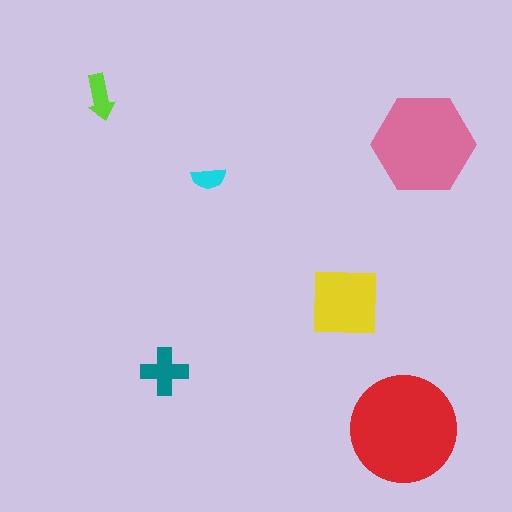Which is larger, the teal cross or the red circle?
The red circle.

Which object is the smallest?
The cyan semicircle.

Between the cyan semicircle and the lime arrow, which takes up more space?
The lime arrow.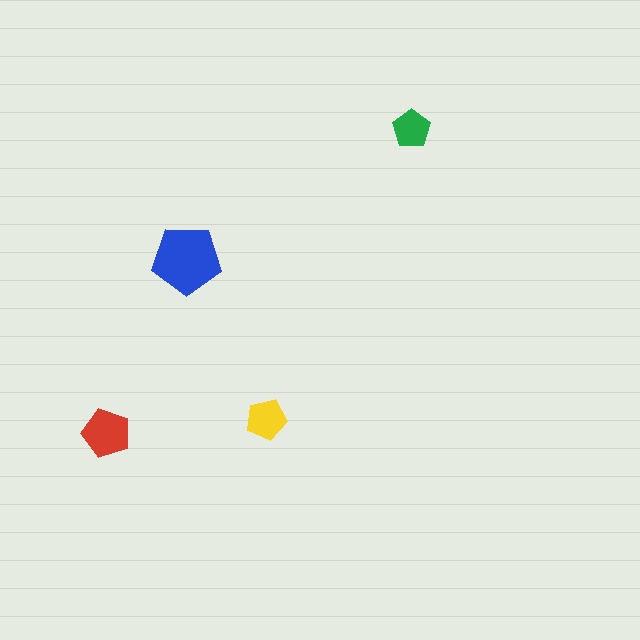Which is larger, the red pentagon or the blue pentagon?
The blue one.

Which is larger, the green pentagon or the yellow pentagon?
The yellow one.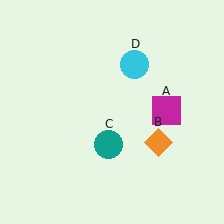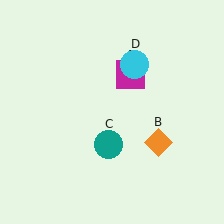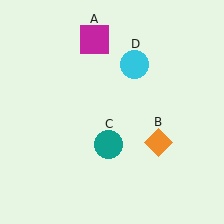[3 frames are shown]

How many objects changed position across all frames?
1 object changed position: magenta square (object A).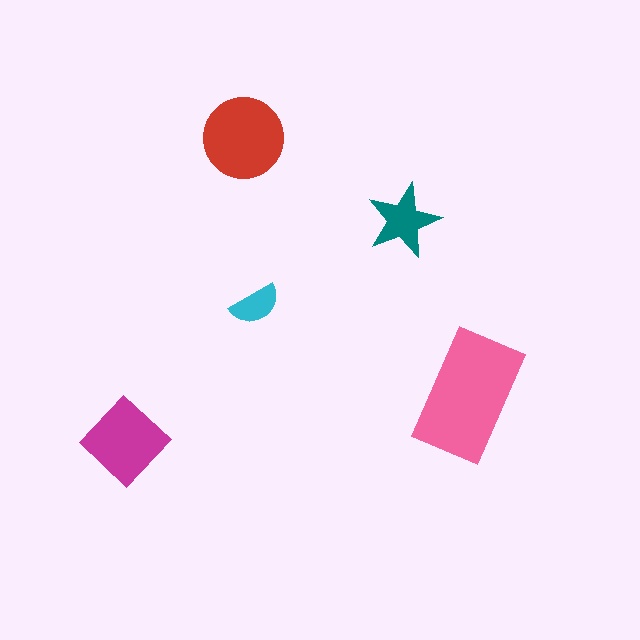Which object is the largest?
The pink rectangle.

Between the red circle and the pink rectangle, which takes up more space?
The pink rectangle.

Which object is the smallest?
The cyan semicircle.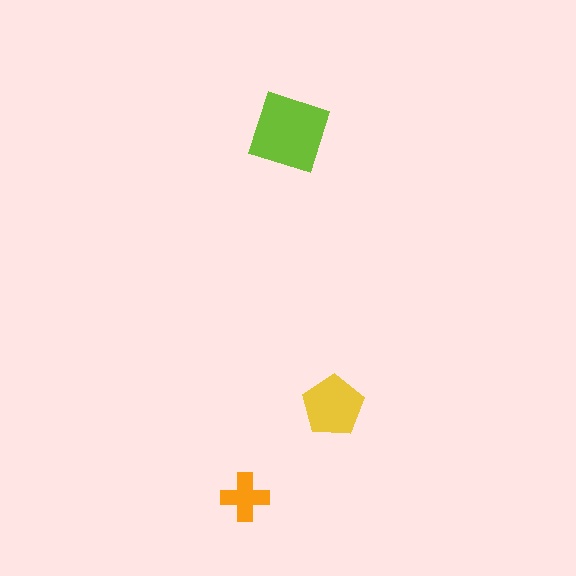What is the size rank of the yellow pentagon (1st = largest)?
2nd.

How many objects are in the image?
There are 3 objects in the image.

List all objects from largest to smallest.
The lime diamond, the yellow pentagon, the orange cross.